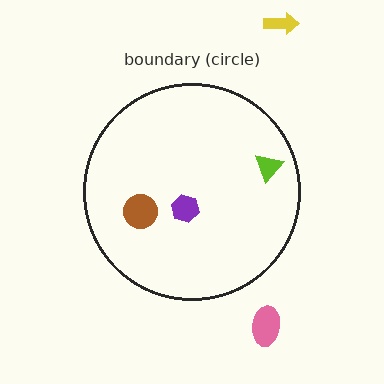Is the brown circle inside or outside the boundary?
Inside.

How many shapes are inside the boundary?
3 inside, 2 outside.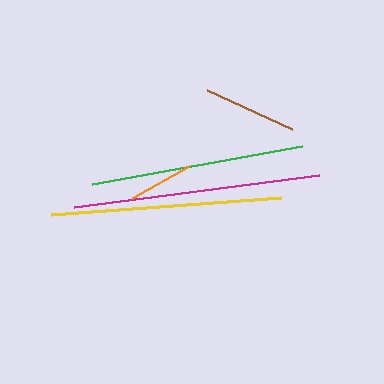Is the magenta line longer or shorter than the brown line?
The magenta line is longer than the brown line.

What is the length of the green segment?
The green segment is approximately 214 pixels long.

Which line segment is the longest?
The magenta line is the longest at approximately 247 pixels.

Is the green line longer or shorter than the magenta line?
The magenta line is longer than the green line.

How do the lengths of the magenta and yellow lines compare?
The magenta and yellow lines are approximately the same length.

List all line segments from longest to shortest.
From longest to shortest: magenta, yellow, green, brown, orange.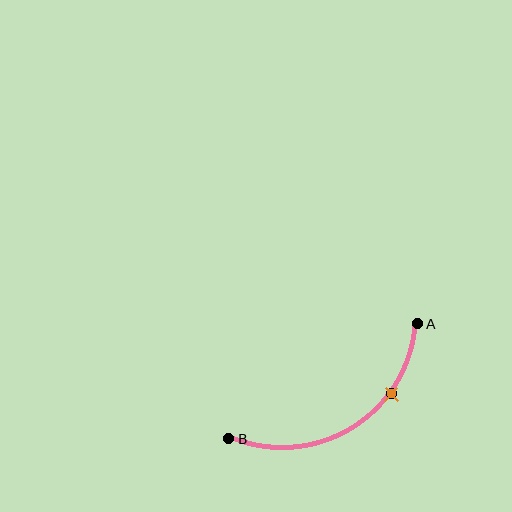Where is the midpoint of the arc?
The arc midpoint is the point on the curve farthest from the straight line joining A and B. It sits below that line.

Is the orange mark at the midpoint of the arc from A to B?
No. The orange mark lies on the arc but is closer to endpoint A. The arc midpoint would be at the point on the curve equidistant along the arc from both A and B.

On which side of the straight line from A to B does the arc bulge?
The arc bulges below the straight line connecting A and B.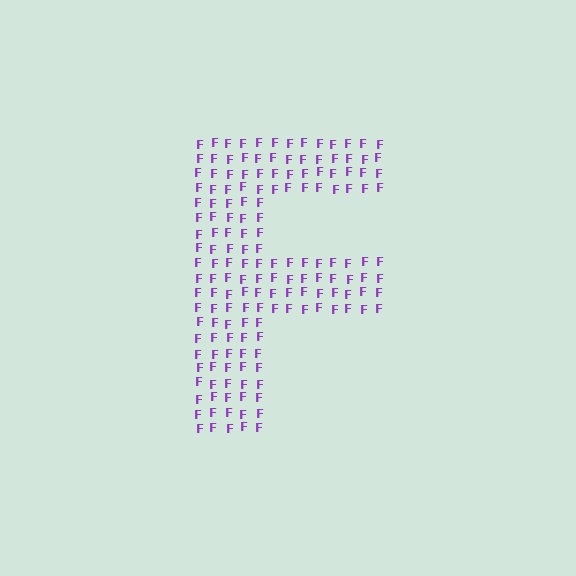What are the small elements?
The small elements are letter F's.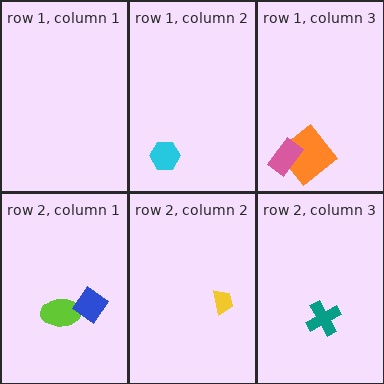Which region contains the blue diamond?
The row 2, column 1 region.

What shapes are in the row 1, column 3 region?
The orange diamond, the pink rectangle.